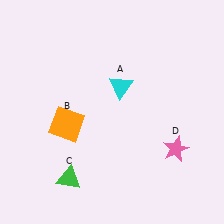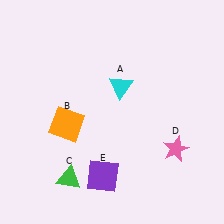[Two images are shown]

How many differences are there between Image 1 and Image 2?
There is 1 difference between the two images.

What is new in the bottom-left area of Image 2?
A purple square (E) was added in the bottom-left area of Image 2.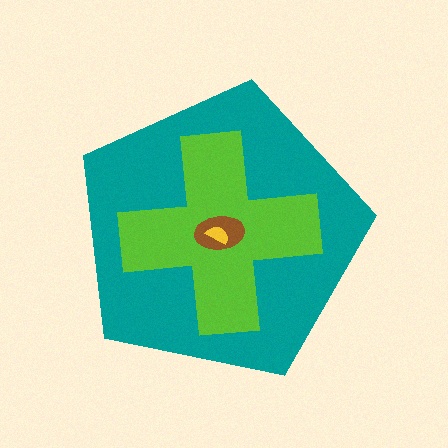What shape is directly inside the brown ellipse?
The yellow semicircle.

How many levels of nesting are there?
4.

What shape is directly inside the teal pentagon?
The lime cross.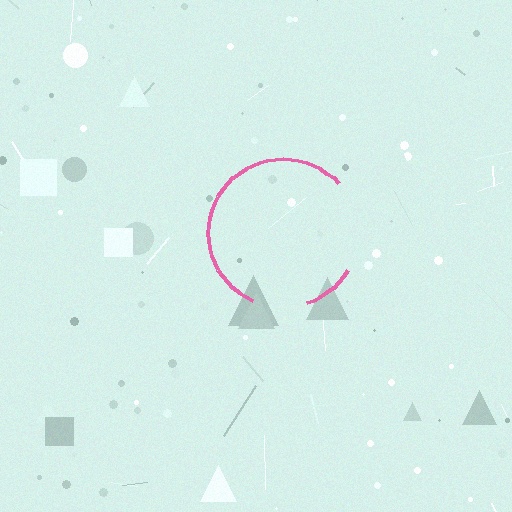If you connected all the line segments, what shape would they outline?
They would outline a circle.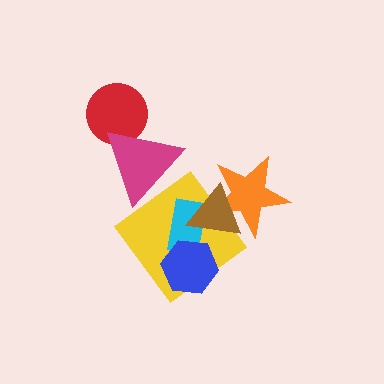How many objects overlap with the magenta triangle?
2 objects overlap with the magenta triangle.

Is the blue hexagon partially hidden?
No, no other shape covers it.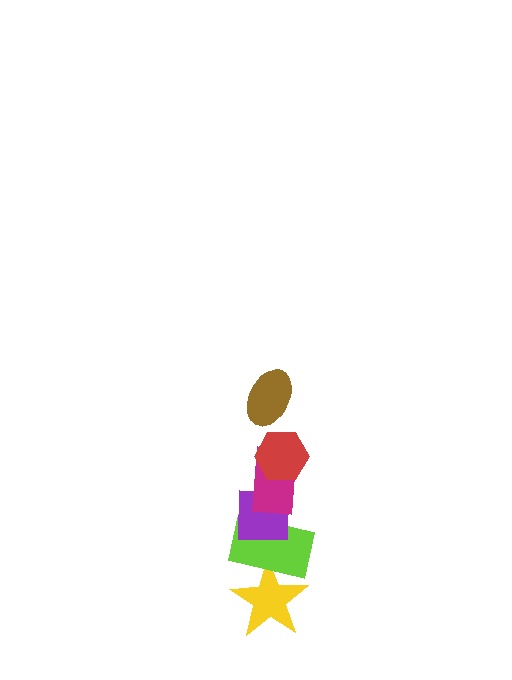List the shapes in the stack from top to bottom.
From top to bottom: the brown ellipse, the red hexagon, the magenta rectangle, the purple square, the lime rectangle, the yellow star.